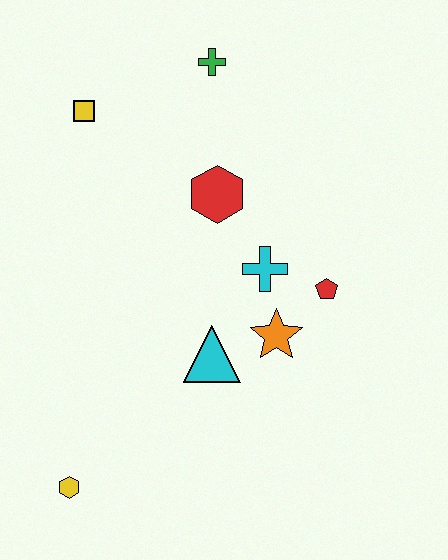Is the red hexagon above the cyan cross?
Yes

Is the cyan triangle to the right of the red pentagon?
No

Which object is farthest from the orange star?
The yellow square is farthest from the orange star.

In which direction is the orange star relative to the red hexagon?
The orange star is below the red hexagon.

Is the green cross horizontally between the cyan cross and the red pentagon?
No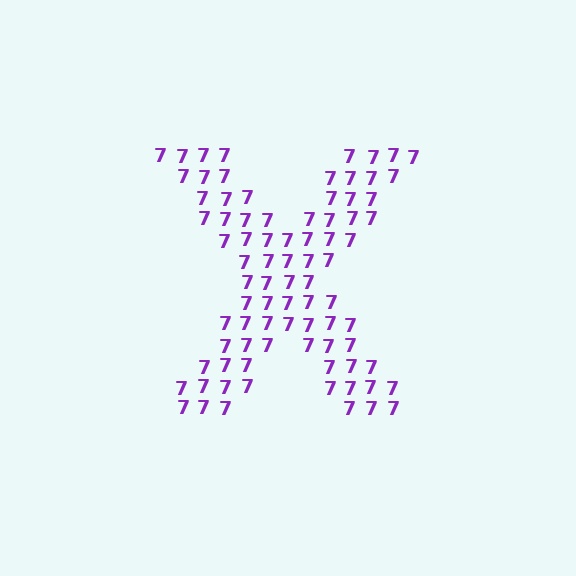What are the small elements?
The small elements are digit 7's.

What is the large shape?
The large shape is the letter X.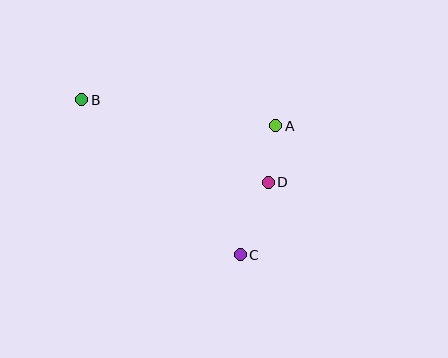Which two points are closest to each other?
Points A and D are closest to each other.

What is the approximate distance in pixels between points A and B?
The distance between A and B is approximately 196 pixels.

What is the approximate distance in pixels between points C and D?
The distance between C and D is approximately 77 pixels.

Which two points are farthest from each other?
Points B and C are farthest from each other.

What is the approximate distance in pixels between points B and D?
The distance between B and D is approximately 204 pixels.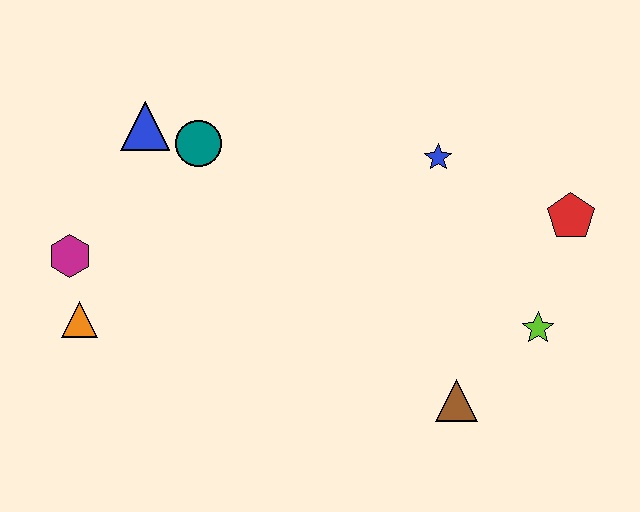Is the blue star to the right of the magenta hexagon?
Yes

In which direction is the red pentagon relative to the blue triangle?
The red pentagon is to the right of the blue triangle.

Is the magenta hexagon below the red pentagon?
Yes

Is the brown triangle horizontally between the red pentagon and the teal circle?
Yes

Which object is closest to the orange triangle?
The magenta hexagon is closest to the orange triangle.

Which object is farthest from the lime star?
The magenta hexagon is farthest from the lime star.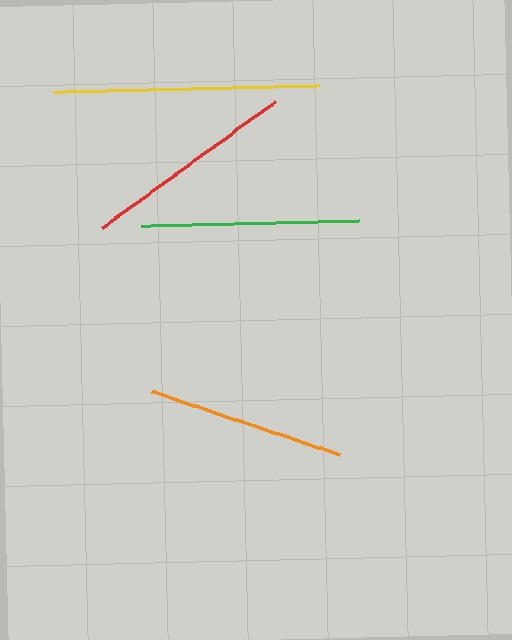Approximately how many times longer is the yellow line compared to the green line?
The yellow line is approximately 1.2 times the length of the green line.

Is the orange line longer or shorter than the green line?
The green line is longer than the orange line.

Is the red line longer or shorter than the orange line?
The red line is longer than the orange line.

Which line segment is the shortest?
The orange line is the shortest at approximately 199 pixels.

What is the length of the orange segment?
The orange segment is approximately 199 pixels long.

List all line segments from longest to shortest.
From longest to shortest: yellow, green, red, orange.